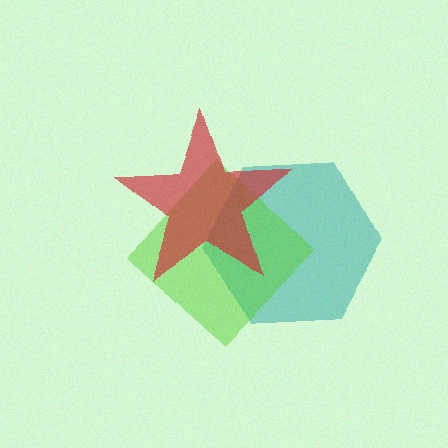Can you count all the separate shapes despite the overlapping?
Yes, there are 3 separate shapes.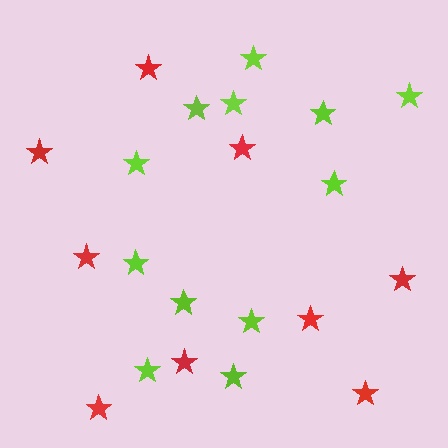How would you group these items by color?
There are 2 groups: one group of lime stars (12) and one group of red stars (9).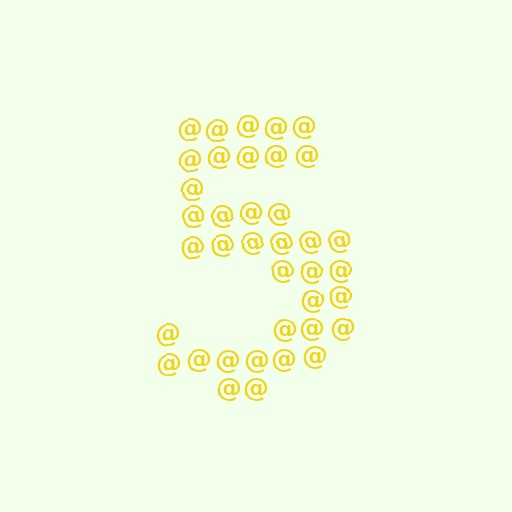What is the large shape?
The large shape is the digit 5.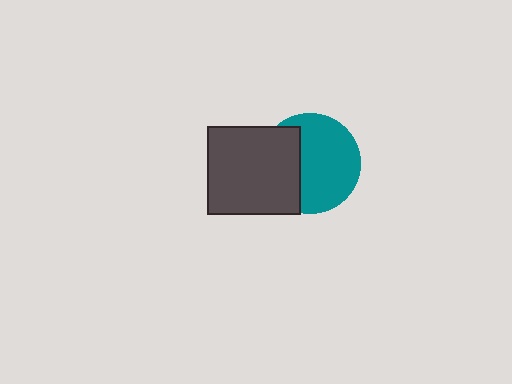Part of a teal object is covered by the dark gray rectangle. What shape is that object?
It is a circle.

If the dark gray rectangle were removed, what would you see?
You would see the complete teal circle.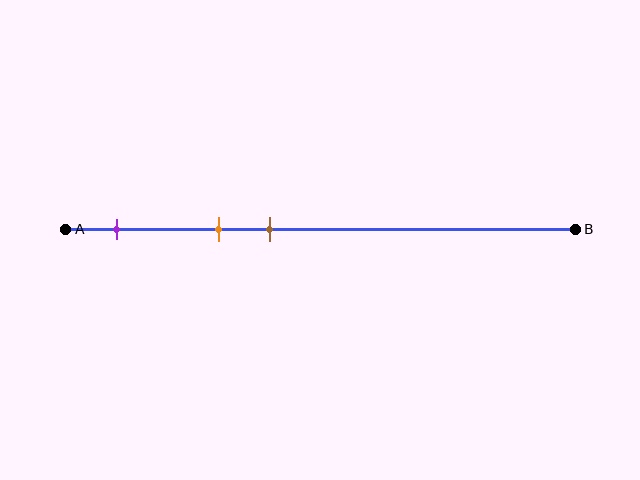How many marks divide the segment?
There are 3 marks dividing the segment.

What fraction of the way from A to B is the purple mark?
The purple mark is approximately 10% (0.1) of the way from A to B.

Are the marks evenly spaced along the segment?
Yes, the marks are approximately evenly spaced.